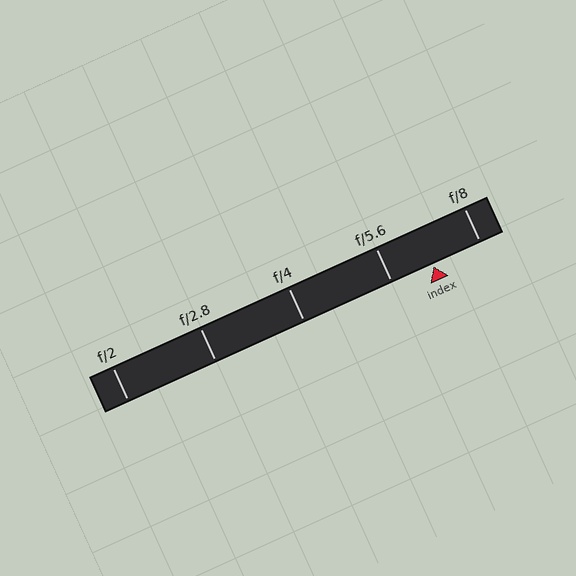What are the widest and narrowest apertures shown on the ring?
The widest aperture shown is f/2 and the narrowest is f/8.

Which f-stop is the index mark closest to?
The index mark is closest to f/5.6.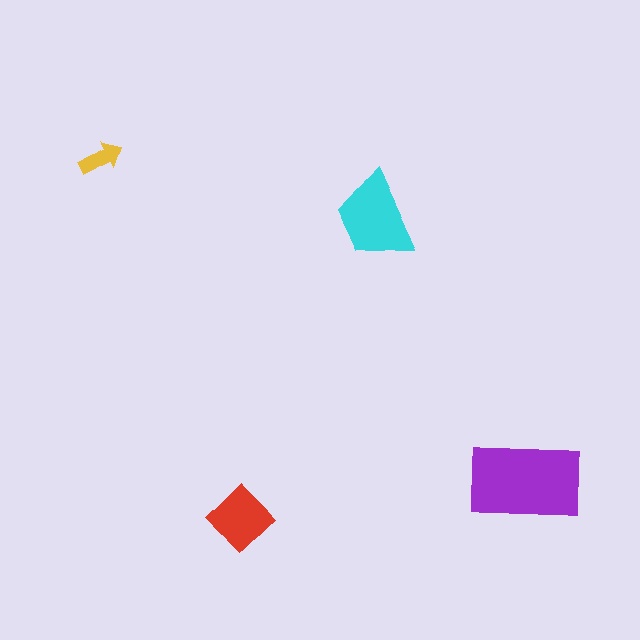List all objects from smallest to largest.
The yellow arrow, the red diamond, the cyan trapezoid, the purple rectangle.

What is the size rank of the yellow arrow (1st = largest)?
4th.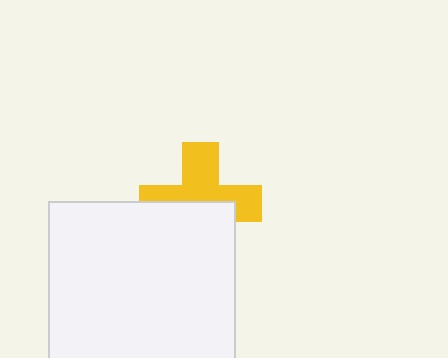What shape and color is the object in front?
The object in front is a white rectangle.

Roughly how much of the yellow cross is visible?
About half of it is visible (roughly 54%).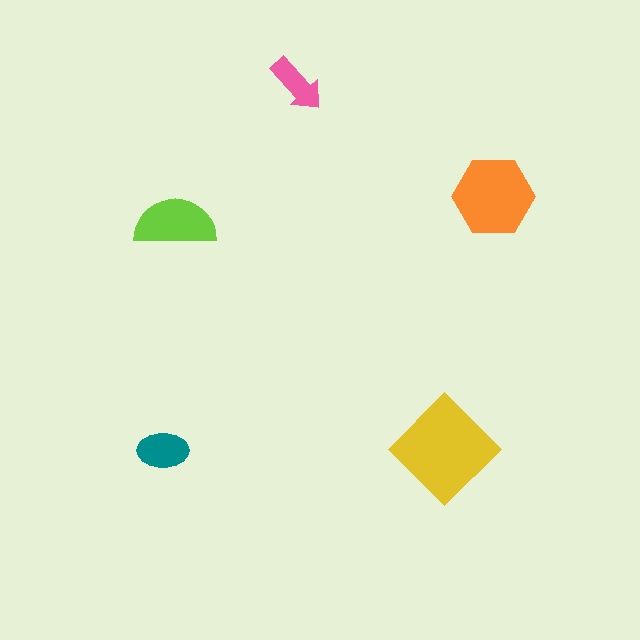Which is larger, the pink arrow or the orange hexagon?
The orange hexagon.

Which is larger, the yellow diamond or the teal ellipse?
The yellow diamond.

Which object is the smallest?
The pink arrow.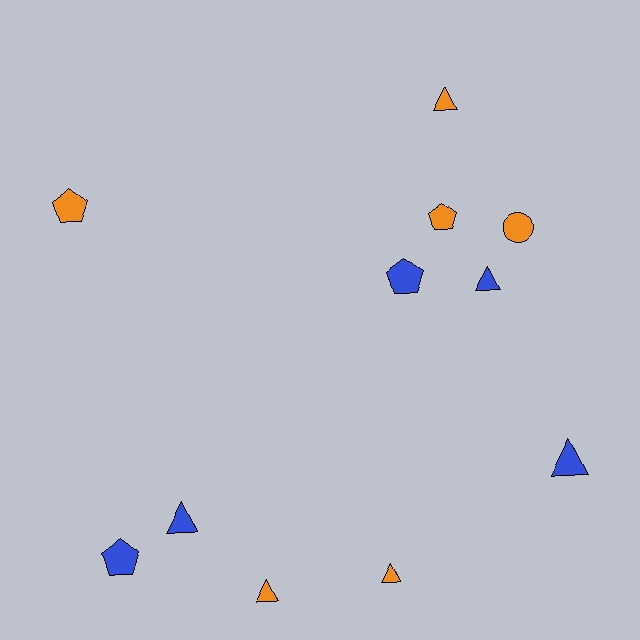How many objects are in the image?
There are 11 objects.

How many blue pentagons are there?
There are 2 blue pentagons.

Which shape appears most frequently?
Triangle, with 6 objects.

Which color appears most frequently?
Orange, with 6 objects.